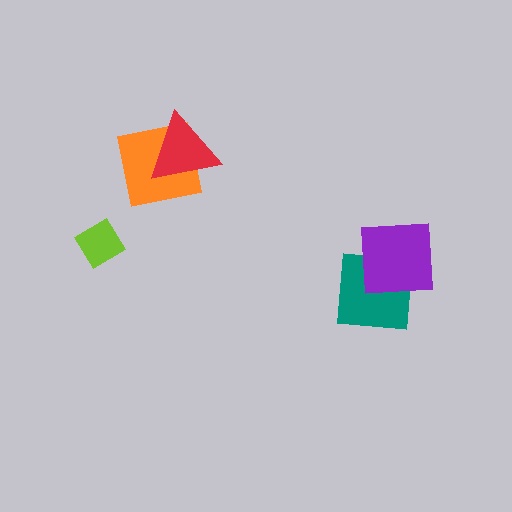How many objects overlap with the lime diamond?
0 objects overlap with the lime diamond.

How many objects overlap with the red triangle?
1 object overlaps with the red triangle.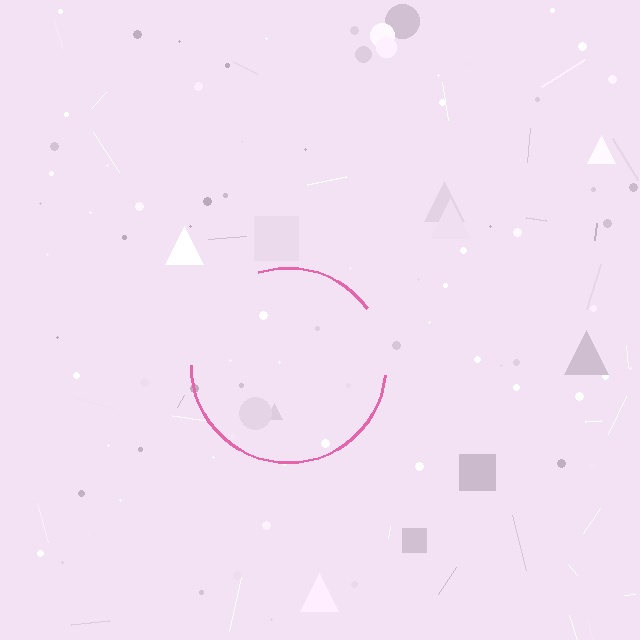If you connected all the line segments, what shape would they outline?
They would outline a circle.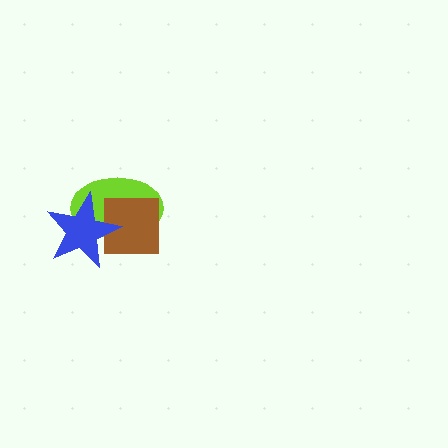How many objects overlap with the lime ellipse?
2 objects overlap with the lime ellipse.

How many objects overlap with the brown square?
2 objects overlap with the brown square.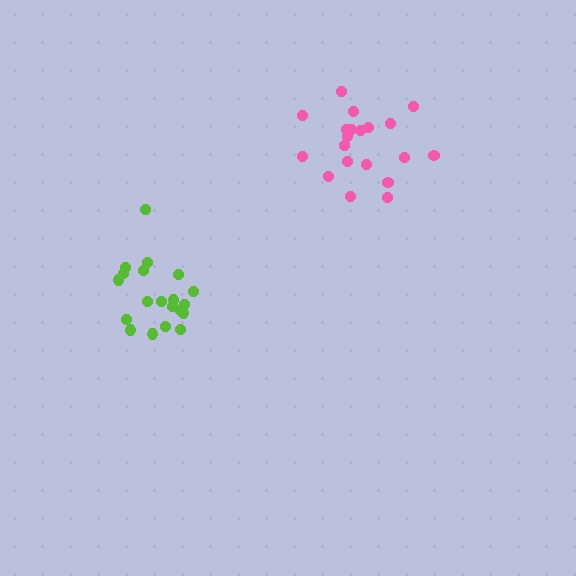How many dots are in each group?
Group 1: 20 dots, Group 2: 20 dots (40 total).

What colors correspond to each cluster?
The clusters are colored: pink, lime.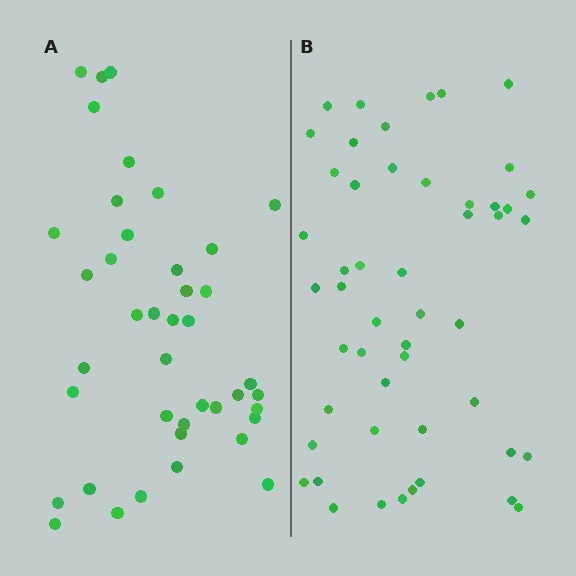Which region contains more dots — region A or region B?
Region B (the right region) has more dots.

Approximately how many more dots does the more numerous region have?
Region B has roughly 8 or so more dots than region A.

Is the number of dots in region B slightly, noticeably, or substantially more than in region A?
Region B has only slightly more — the two regions are fairly close. The ratio is roughly 1.2 to 1.